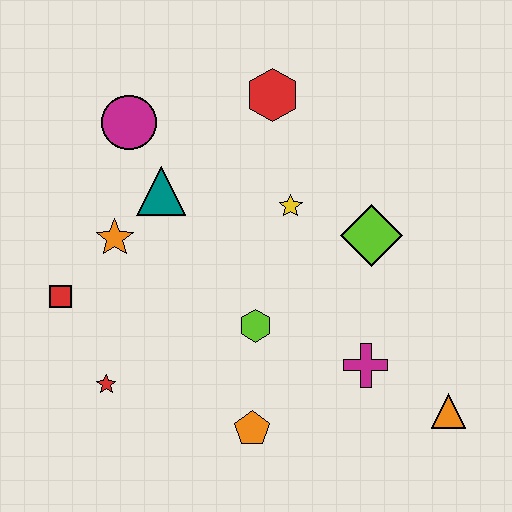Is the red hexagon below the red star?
No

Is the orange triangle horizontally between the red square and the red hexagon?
No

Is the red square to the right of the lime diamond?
No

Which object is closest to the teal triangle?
The orange star is closest to the teal triangle.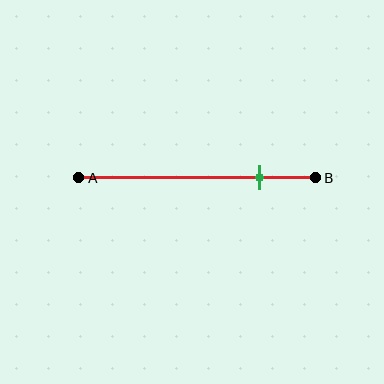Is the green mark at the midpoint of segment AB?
No, the mark is at about 75% from A, not at the 50% midpoint.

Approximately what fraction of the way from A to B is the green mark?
The green mark is approximately 75% of the way from A to B.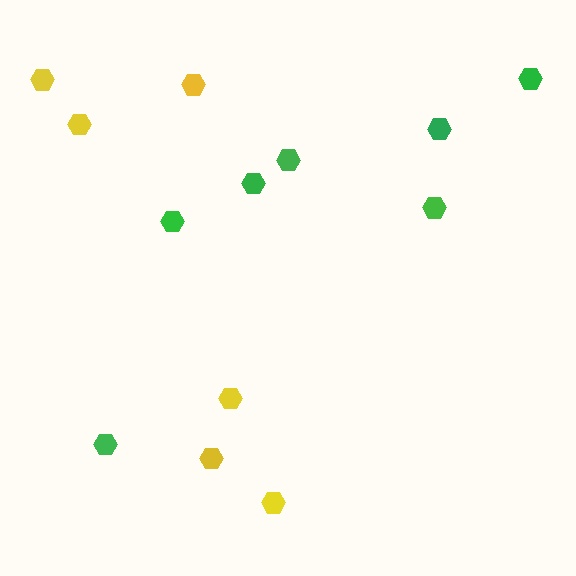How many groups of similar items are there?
There are 2 groups: one group of green hexagons (7) and one group of yellow hexagons (6).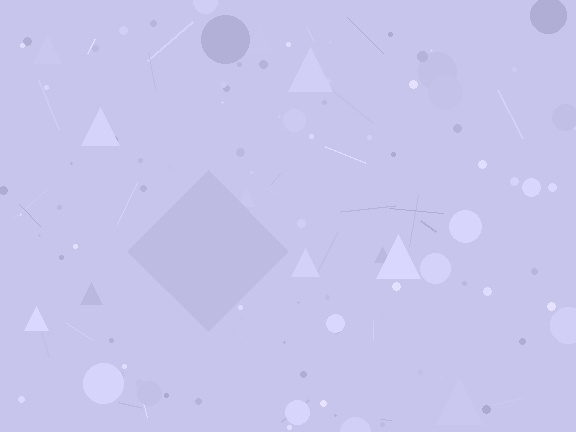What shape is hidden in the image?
A diamond is hidden in the image.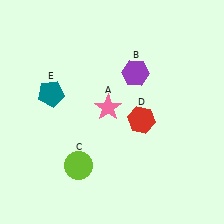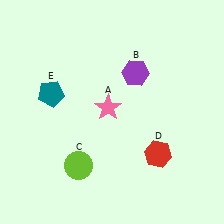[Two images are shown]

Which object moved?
The red hexagon (D) moved down.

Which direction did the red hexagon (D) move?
The red hexagon (D) moved down.